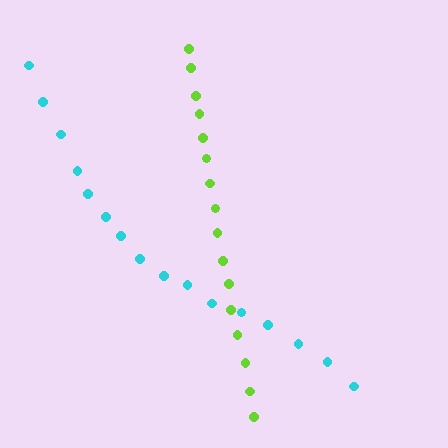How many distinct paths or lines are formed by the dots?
There are 2 distinct paths.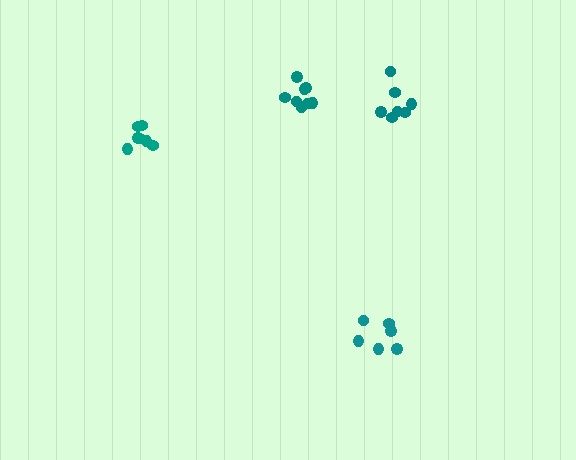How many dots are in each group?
Group 1: 7 dots, Group 2: 7 dots, Group 3: 8 dots, Group 4: 6 dots (28 total).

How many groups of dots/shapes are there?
There are 4 groups.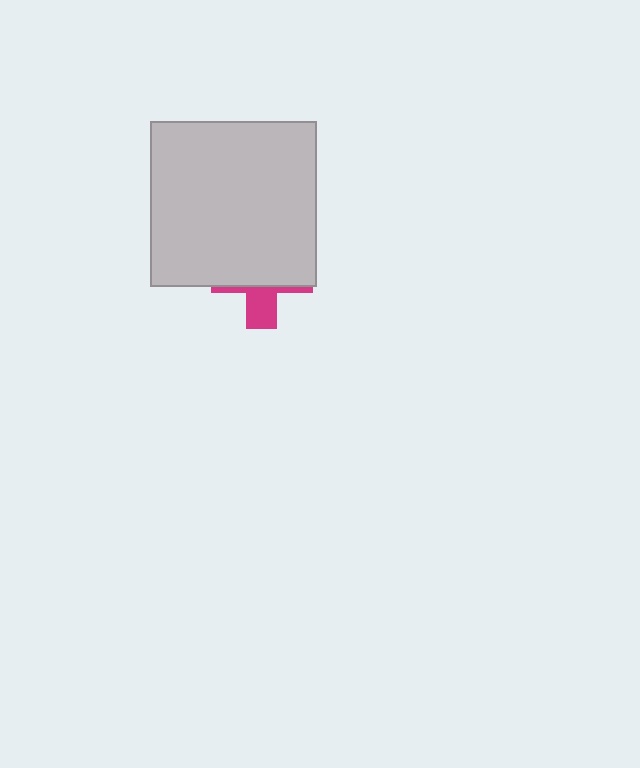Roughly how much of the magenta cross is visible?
A small part of it is visible (roughly 32%).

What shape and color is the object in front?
The object in front is a light gray square.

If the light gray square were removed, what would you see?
You would see the complete magenta cross.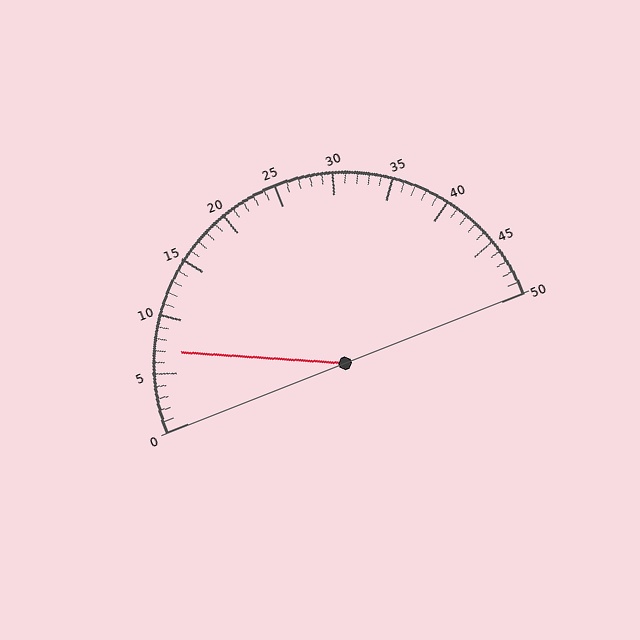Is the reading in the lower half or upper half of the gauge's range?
The reading is in the lower half of the range (0 to 50).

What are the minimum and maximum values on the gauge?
The gauge ranges from 0 to 50.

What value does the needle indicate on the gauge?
The needle indicates approximately 7.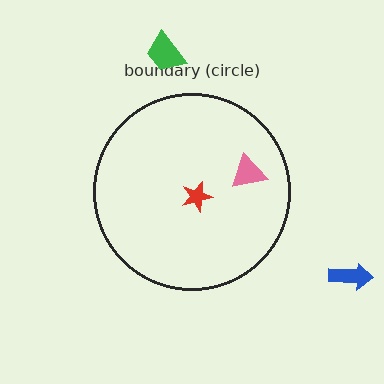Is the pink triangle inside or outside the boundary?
Inside.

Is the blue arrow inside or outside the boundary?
Outside.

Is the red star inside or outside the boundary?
Inside.